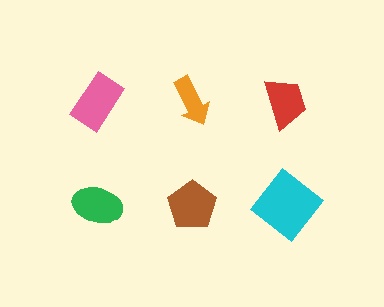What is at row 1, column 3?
A red trapezoid.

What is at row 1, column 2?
An orange arrow.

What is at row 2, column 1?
A green ellipse.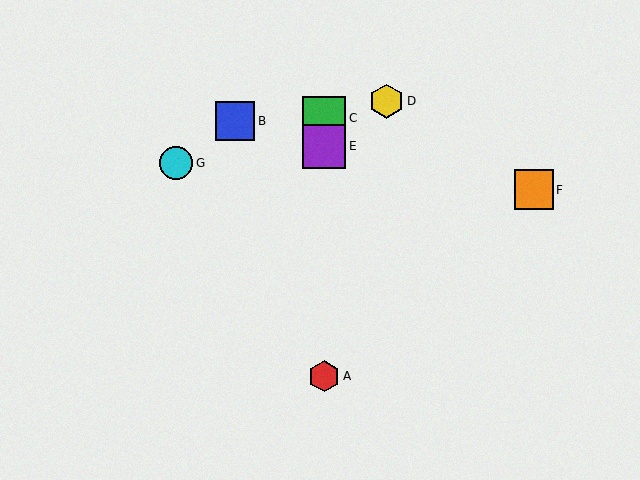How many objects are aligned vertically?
3 objects (A, C, E) are aligned vertically.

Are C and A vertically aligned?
Yes, both are at x≈324.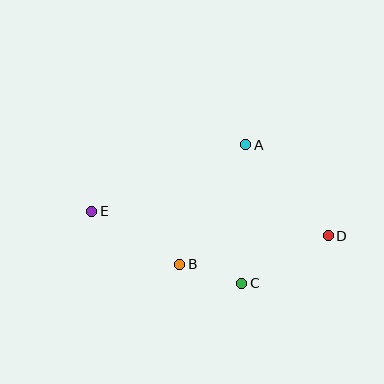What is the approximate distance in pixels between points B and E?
The distance between B and E is approximately 102 pixels.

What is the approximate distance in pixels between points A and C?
The distance between A and C is approximately 139 pixels.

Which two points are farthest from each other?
Points D and E are farthest from each other.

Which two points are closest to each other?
Points B and C are closest to each other.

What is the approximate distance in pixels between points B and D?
The distance between B and D is approximately 151 pixels.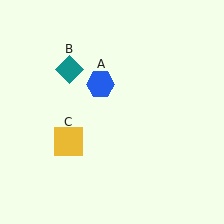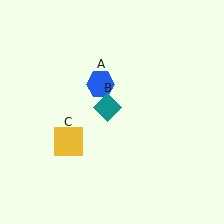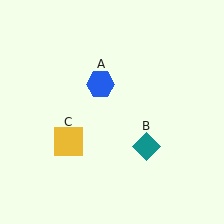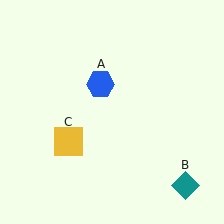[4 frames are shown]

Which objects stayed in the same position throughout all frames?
Blue hexagon (object A) and yellow square (object C) remained stationary.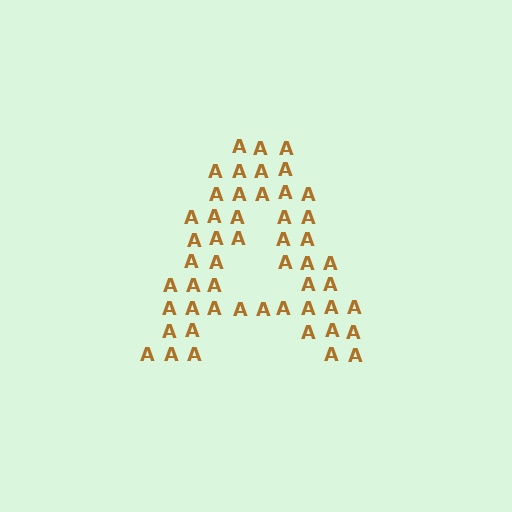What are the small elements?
The small elements are letter A's.